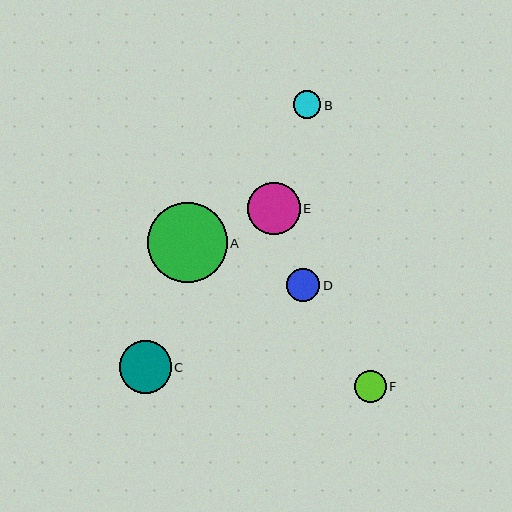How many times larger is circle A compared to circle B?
Circle A is approximately 2.9 times the size of circle B.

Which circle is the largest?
Circle A is the largest with a size of approximately 80 pixels.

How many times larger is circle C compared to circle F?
Circle C is approximately 1.6 times the size of circle F.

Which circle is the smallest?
Circle B is the smallest with a size of approximately 27 pixels.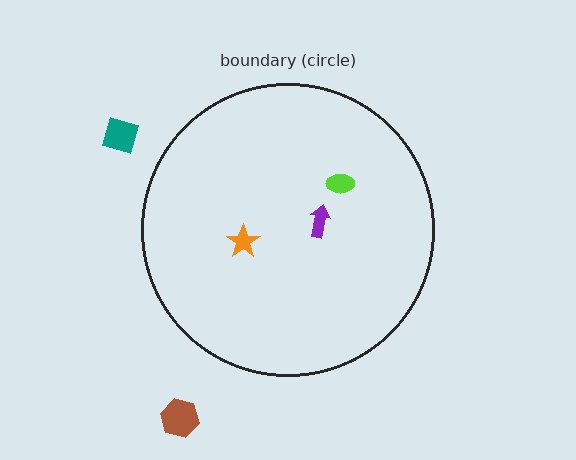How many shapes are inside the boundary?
3 inside, 2 outside.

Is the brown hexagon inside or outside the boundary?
Outside.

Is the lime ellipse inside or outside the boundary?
Inside.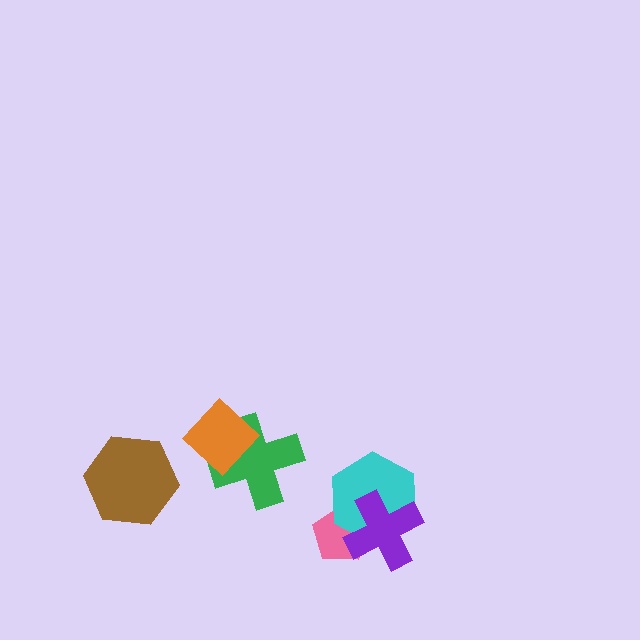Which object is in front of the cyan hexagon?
The purple cross is in front of the cyan hexagon.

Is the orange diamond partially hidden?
No, no other shape covers it.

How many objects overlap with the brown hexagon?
0 objects overlap with the brown hexagon.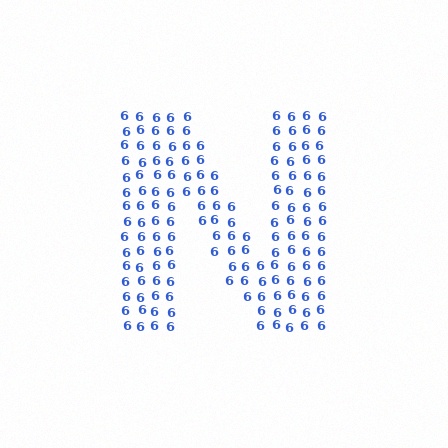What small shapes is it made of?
It is made of small digit 6's.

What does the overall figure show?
The overall figure shows the letter N.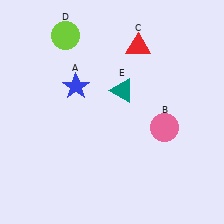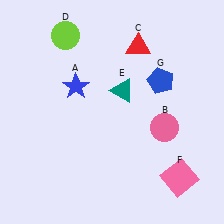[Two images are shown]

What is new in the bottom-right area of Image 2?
A pink square (F) was added in the bottom-right area of Image 2.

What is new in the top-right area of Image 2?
A blue pentagon (G) was added in the top-right area of Image 2.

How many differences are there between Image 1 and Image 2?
There are 2 differences between the two images.